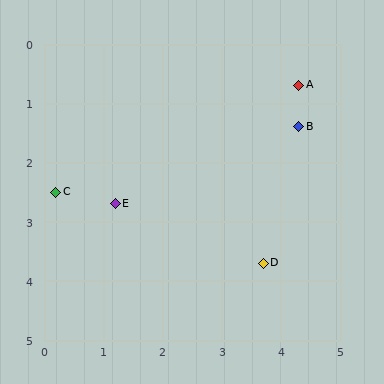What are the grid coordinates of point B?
Point B is at approximately (4.3, 1.4).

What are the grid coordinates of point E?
Point E is at approximately (1.2, 2.7).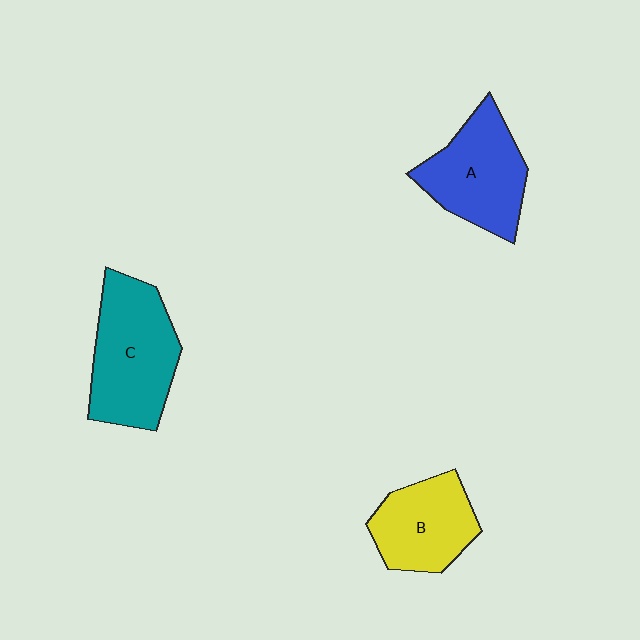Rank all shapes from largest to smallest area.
From largest to smallest: C (teal), A (blue), B (yellow).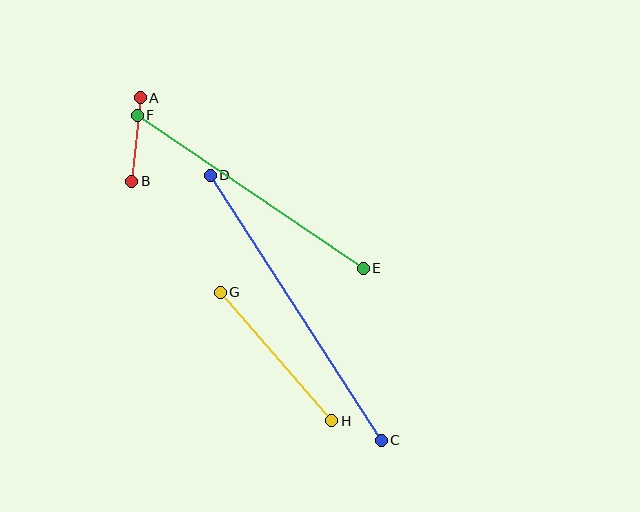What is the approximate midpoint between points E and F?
The midpoint is at approximately (250, 192) pixels.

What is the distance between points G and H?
The distance is approximately 170 pixels.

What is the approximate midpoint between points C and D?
The midpoint is at approximately (296, 308) pixels.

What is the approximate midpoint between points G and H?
The midpoint is at approximately (276, 357) pixels.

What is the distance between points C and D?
The distance is approximately 315 pixels.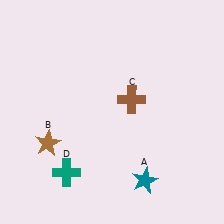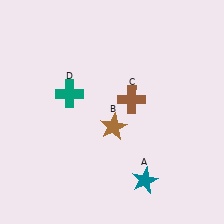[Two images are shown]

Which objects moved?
The objects that moved are: the brown star (B), the teal cross (D).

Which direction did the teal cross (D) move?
The teal cross (D) moved up.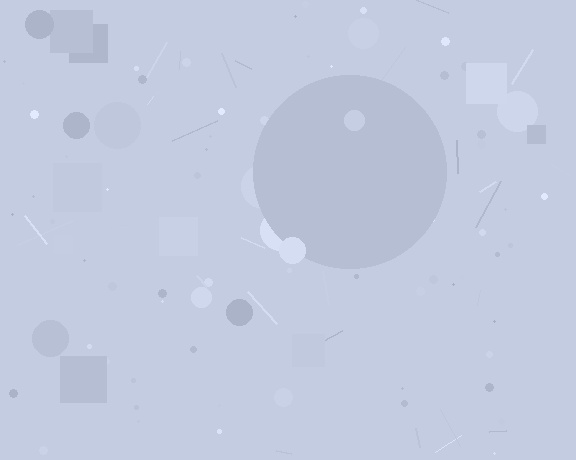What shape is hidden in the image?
A circle is hidden in the image.